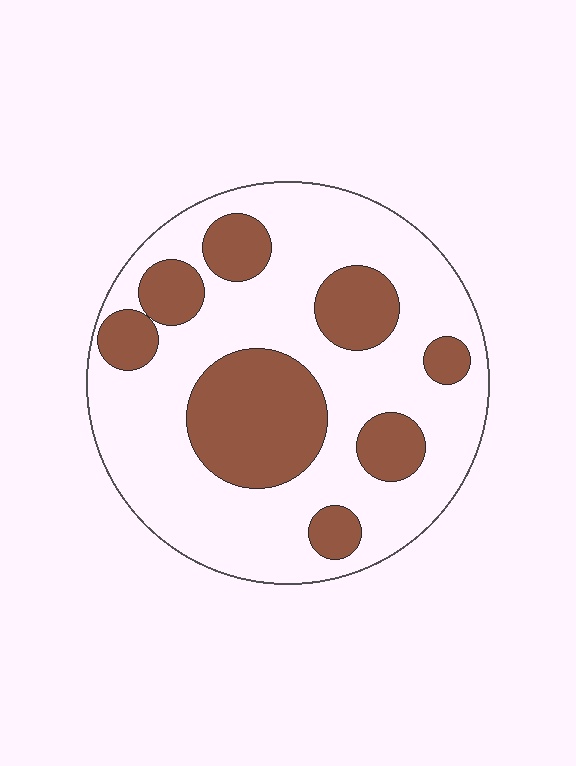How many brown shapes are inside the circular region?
8.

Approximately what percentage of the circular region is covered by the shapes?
Approximately 30%.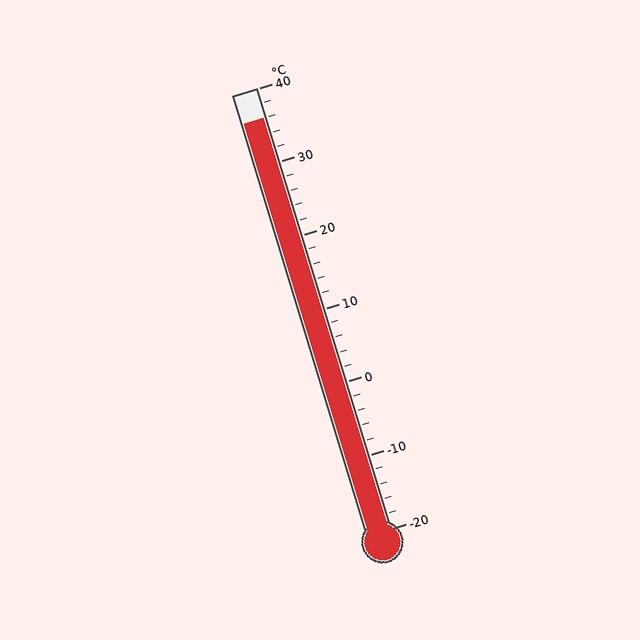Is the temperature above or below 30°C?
The temperature is above 30°C.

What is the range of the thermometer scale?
The thermometer scale ranges from -20°C to 40°C.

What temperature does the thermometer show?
The thermometer shows approximately 36°C.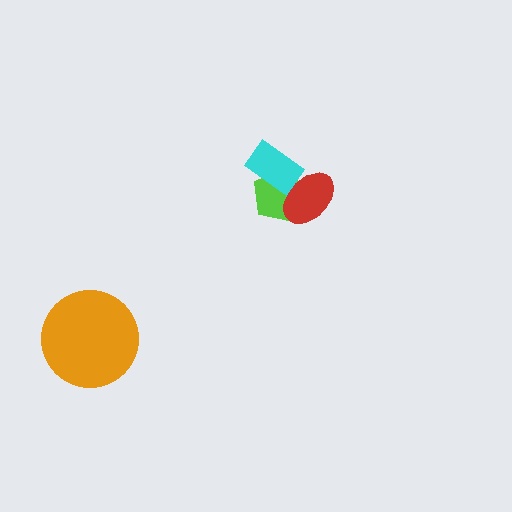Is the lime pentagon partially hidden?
Yes, it is partially covered by another shape.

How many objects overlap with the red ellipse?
2 objects overlap with the red ellipse.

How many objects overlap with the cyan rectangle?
2 objects overlap with the cyan rectangle.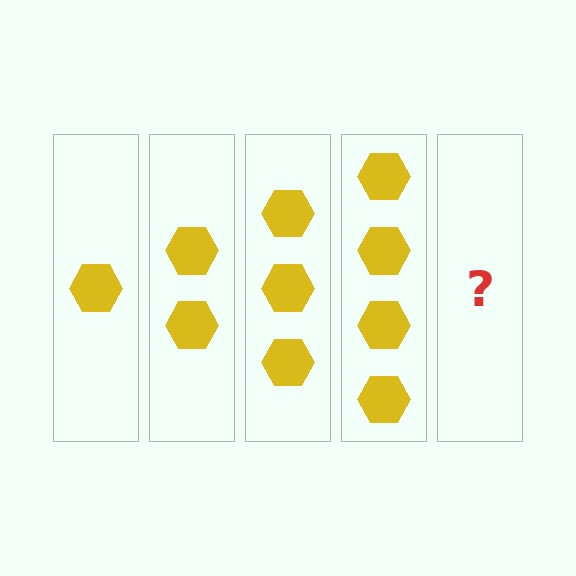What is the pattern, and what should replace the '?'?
The pattern is that each step adds one more hexagon. The '?' should be 5 hexagons.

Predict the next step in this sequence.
The next step is 5 hexagons.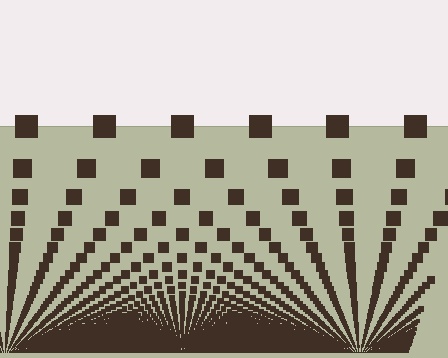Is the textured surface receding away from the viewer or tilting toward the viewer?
The surface appears to tilt toward the viewer. Texture elements get larger and sparser toward the top.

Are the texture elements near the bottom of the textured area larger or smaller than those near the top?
Smaller. The gradient is inverted — elements near the bottom are smaller and denser.